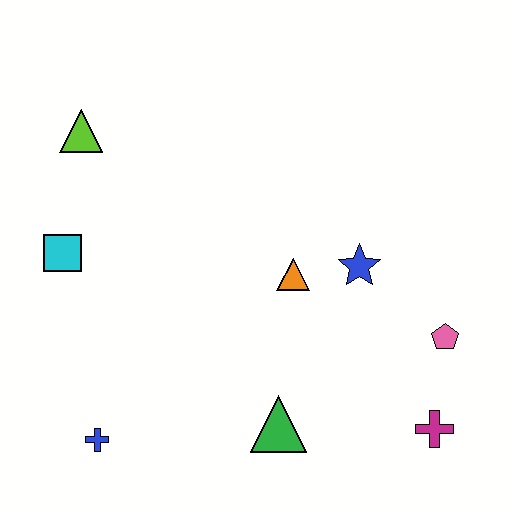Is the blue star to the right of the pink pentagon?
No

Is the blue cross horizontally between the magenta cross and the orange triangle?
No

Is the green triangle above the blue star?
No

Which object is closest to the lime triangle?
The cyan square is closest to the lime triangle.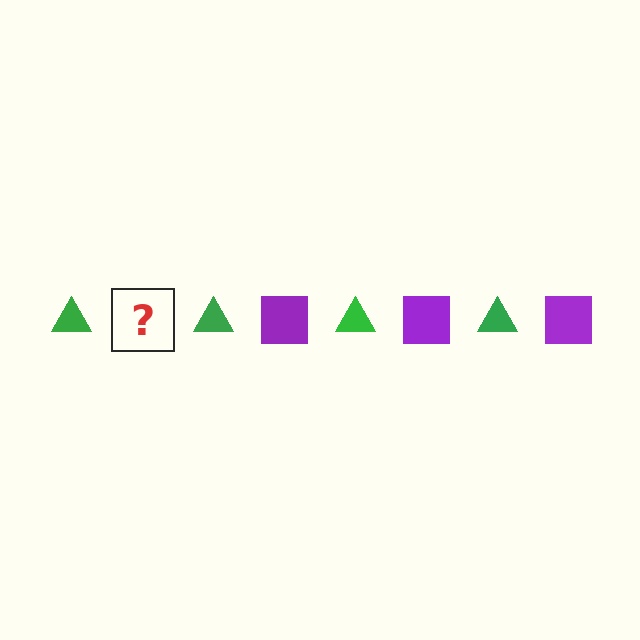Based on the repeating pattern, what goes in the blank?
The blank should be a purple square.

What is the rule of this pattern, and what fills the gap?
The rule is that the pattern alternates between green triangle and purple square. The gap should be filled with a purple square.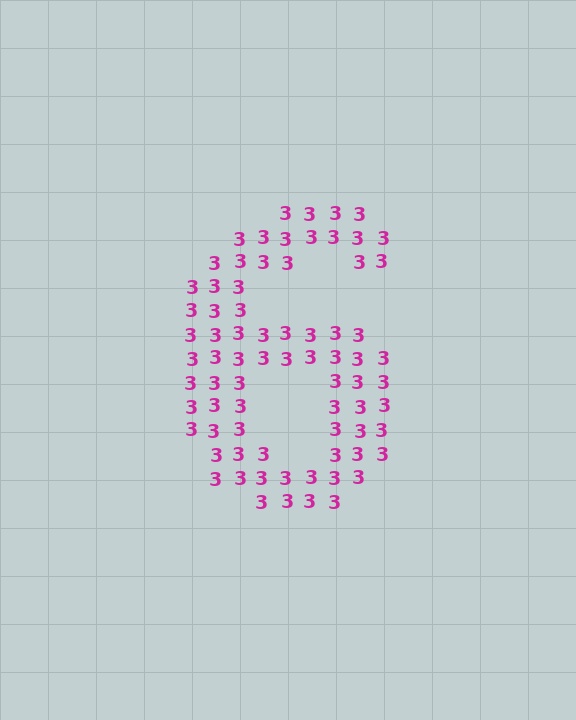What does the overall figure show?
The overall figure shows the digit 6.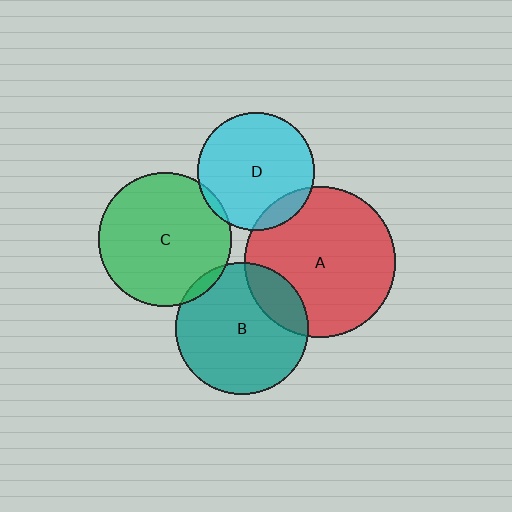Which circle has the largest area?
Circle A (red).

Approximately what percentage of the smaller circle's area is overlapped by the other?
Approximately 5%.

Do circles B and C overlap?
Yes.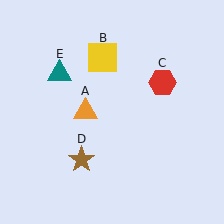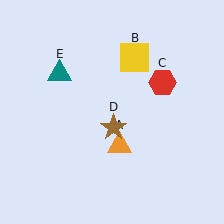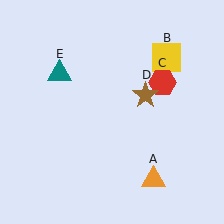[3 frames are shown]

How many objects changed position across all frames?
3 objects changed position: orange triangle (object A), yellow square (object B), brown star (object D).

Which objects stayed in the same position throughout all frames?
Red hexagon (object C) and teal triangle (object E) remained stationary.